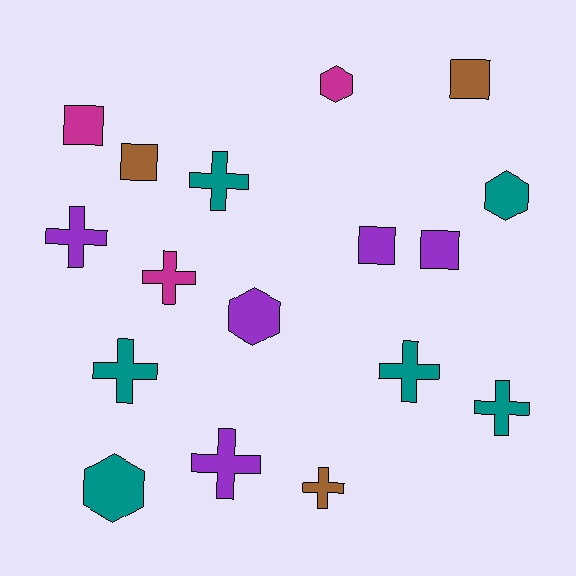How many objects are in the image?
There are 17 objects.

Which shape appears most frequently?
Cross, with 8 objects.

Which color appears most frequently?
Teal, with 6 objects.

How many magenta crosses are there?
There is 1 magenta cross.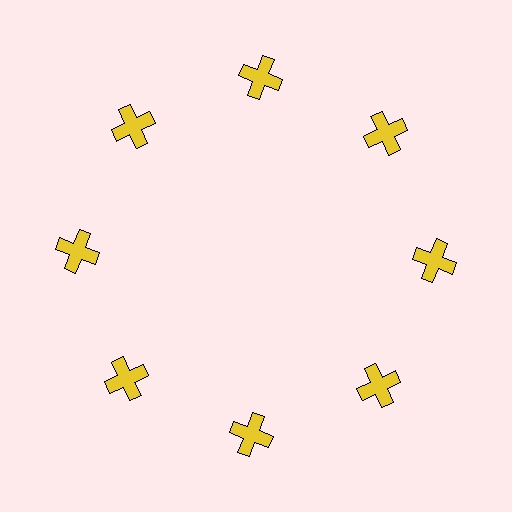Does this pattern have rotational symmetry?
Yes, this pattern has 8-fold rotational symmetry. It looks the same after rotating 45 degrees around the center.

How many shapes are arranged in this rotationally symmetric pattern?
There are 8 shapes, arranged in 8 groups of 1.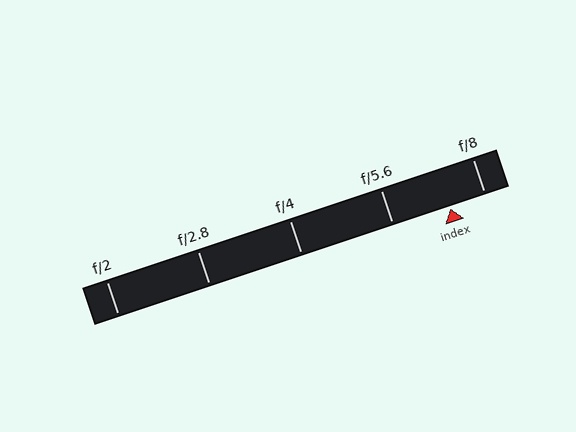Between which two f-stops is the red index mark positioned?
The index mark is between f/5.6 and f/8.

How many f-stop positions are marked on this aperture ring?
There are 5 f-stop positions marked.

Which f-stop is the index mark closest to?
The index mark is closest to f/8.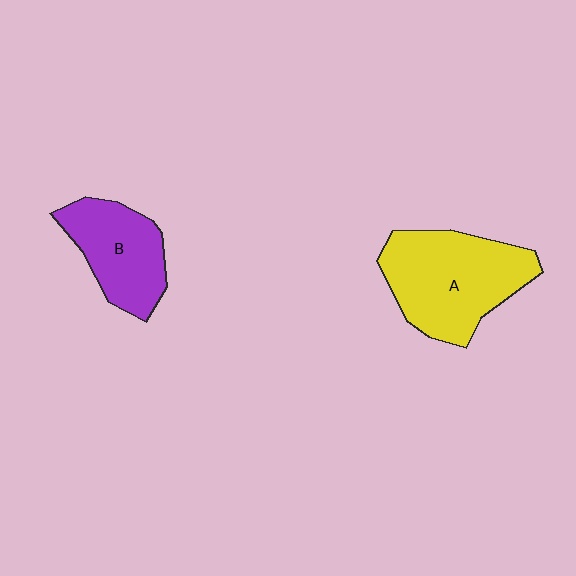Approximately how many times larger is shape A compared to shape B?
Approximately 1.5 times.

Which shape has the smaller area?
Shape B (purple).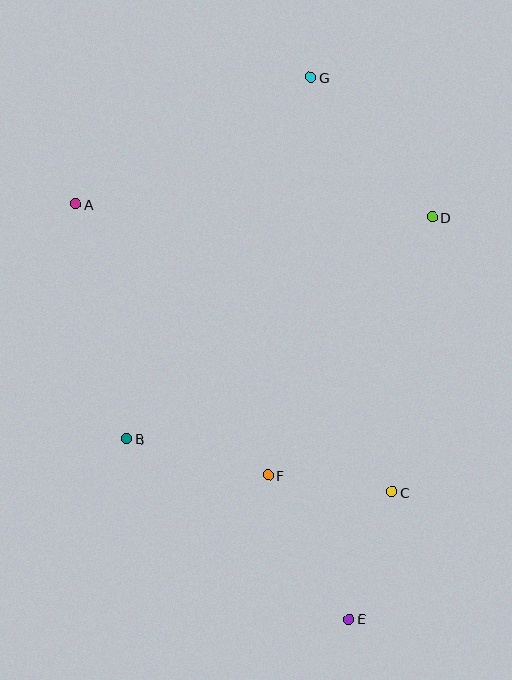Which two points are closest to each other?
Points C and F are closest to each other.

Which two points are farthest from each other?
Points E and G are farthest from each other.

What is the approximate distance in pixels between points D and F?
The distance between D and F is approximately 306 pixels.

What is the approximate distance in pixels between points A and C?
The distance between A and C is approximately 428 pixels.